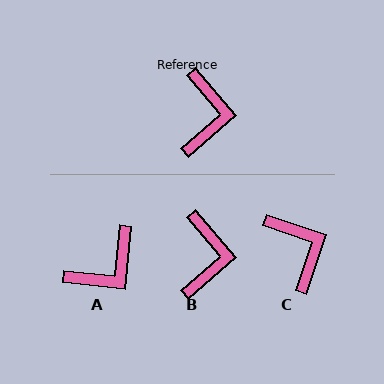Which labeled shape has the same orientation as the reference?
B.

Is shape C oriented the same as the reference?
No, it is off by about 31 degrees.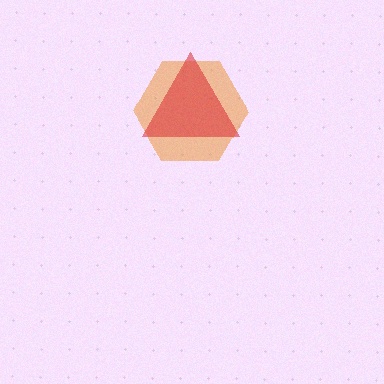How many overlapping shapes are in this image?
There are 2 overlapping shapes in the image.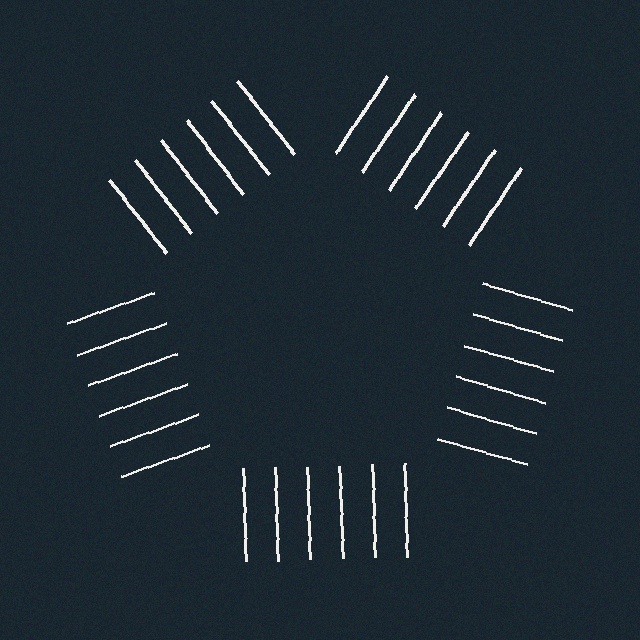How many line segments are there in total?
30 — 6 along each of the 5 edges.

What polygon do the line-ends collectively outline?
An illusory pentagon — the line segments terminate on its edges but no continuous stroke is drawn.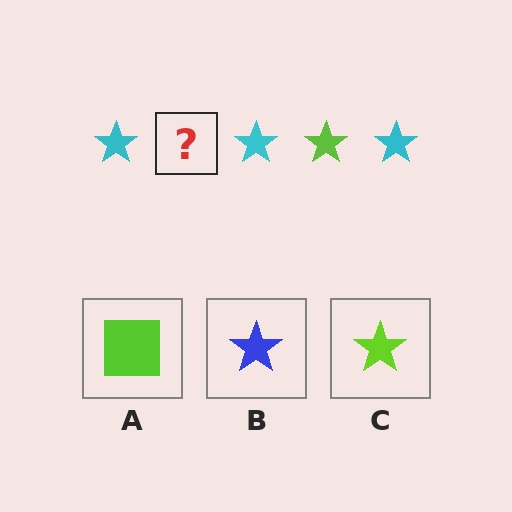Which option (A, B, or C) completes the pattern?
C.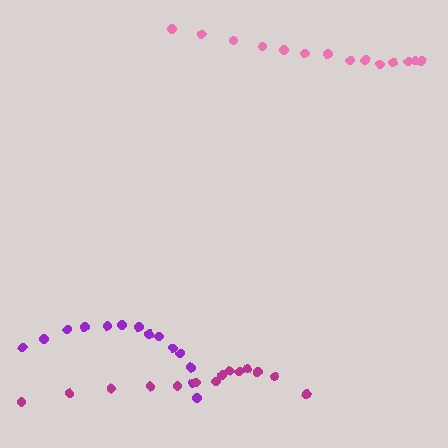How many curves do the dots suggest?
There are 3 distinct paths.